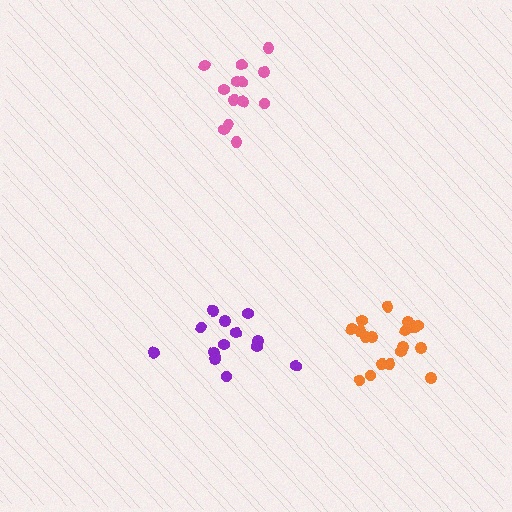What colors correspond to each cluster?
The clusters are colored: orange, pink, purple.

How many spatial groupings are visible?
There are 3 spatial groupings.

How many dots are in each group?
Group 1: 19 dots, Group 2: 13 dots, Group 3: 13 dots (45 total).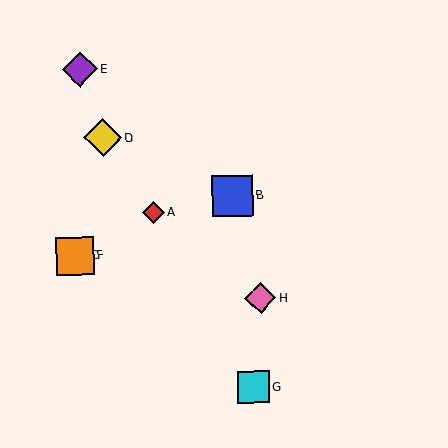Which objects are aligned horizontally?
Objects C, F are aligned horizontally.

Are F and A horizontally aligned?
No, F is at y≈256 and A is at y≈212.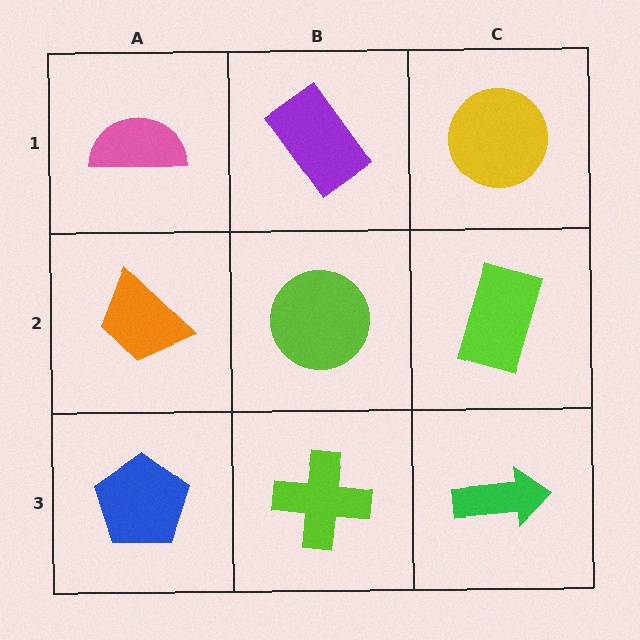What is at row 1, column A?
A pink semicircle.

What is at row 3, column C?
A green arrow.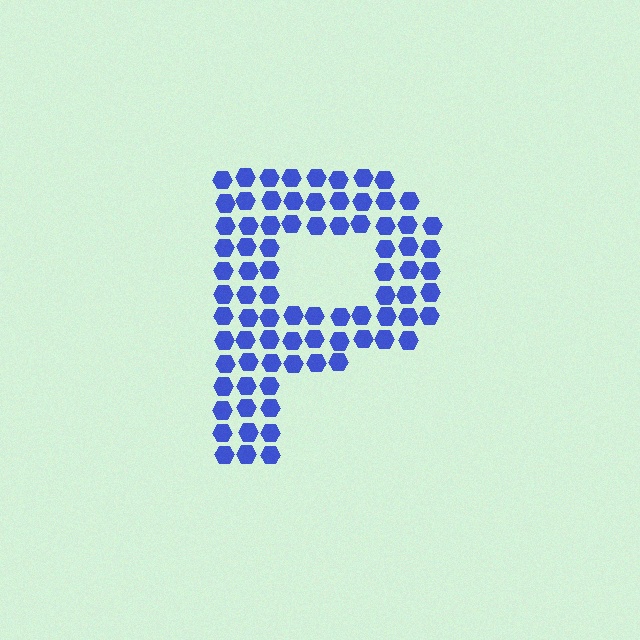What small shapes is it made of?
It is made of small hexagons.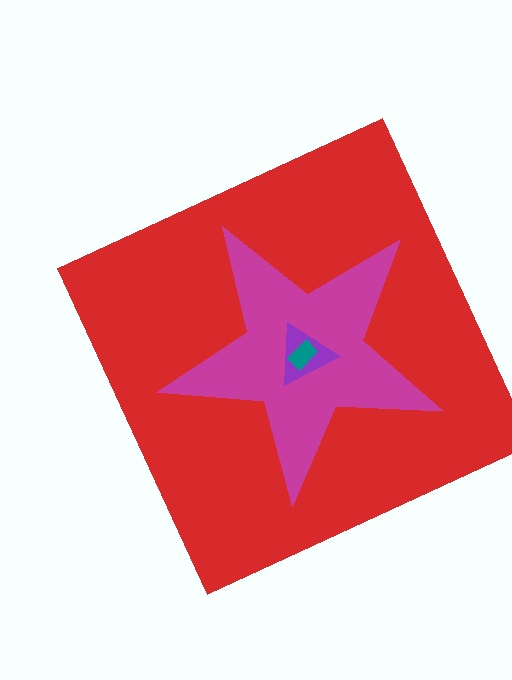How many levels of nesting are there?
4.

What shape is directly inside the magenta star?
The purple triangle.